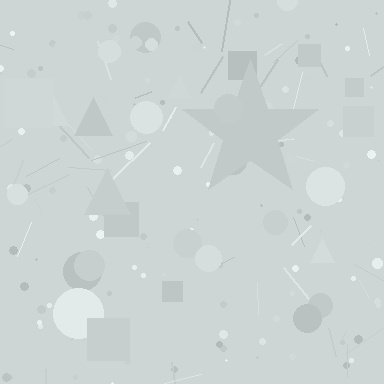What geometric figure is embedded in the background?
A star is embedded in the background.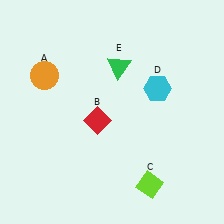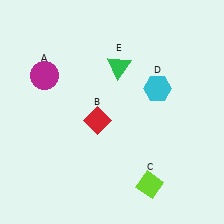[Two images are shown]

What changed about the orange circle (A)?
In Image 1, A is orange. In Image 2, it changed to magenta.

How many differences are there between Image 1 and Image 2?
There is 1 difference between the two images.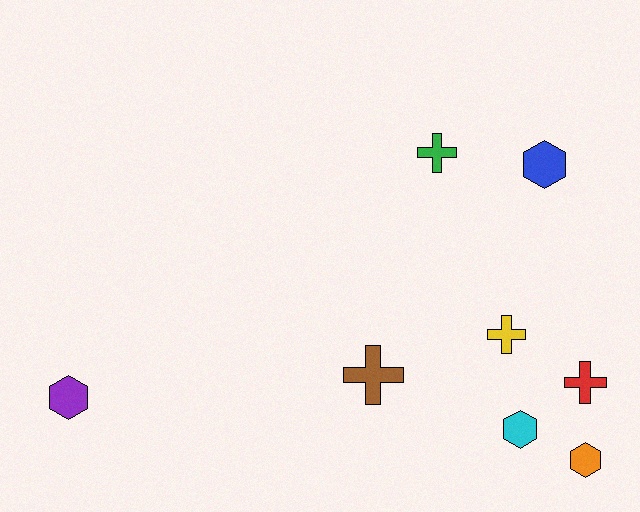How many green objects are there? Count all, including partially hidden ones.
There is 1 green object.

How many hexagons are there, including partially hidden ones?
There are 4 hexagons.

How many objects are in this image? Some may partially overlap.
There are 8 objects.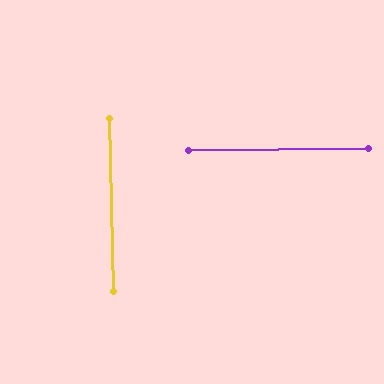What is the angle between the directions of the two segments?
Approximately 89 degrees.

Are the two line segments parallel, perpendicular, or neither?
Perpendicular — they meet at approximately 89°.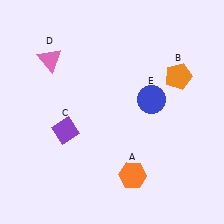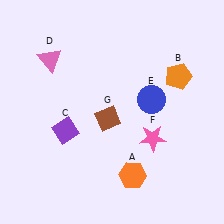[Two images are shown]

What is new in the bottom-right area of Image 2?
A pink star (F) was added in the bottom-right area of Image 2.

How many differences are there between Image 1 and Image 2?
There are 2 differences between the two images.